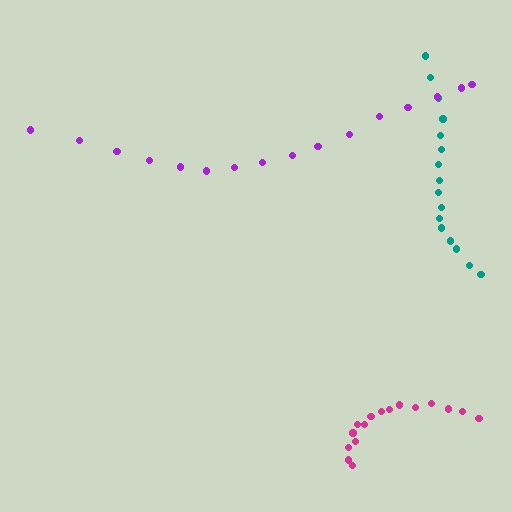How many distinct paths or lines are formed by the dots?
There are 3 distinct paths.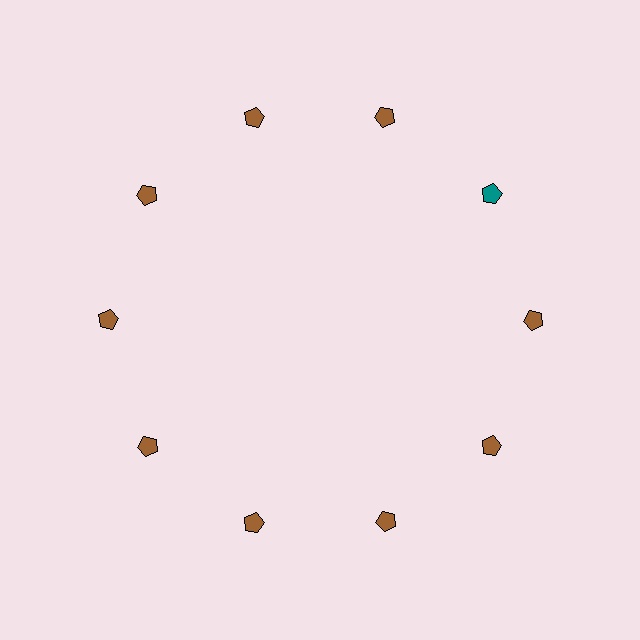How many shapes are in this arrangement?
There are 10 shapes arranged in a ring pattern.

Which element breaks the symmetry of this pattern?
The teal pentagon at roughly the 2 o'clock position breaks the symmetry. All other shapes are brown pentagons.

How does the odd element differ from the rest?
It has a different color: teal instead of brown.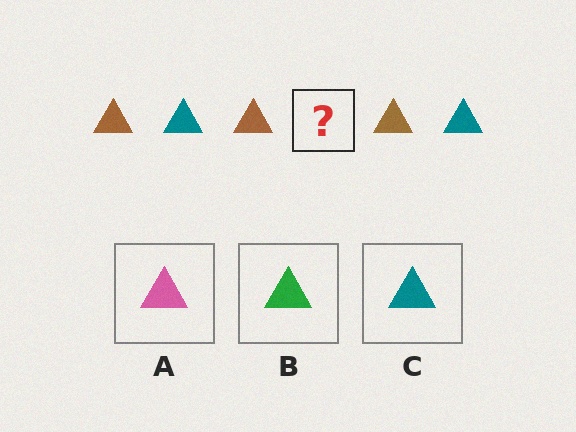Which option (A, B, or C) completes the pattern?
C.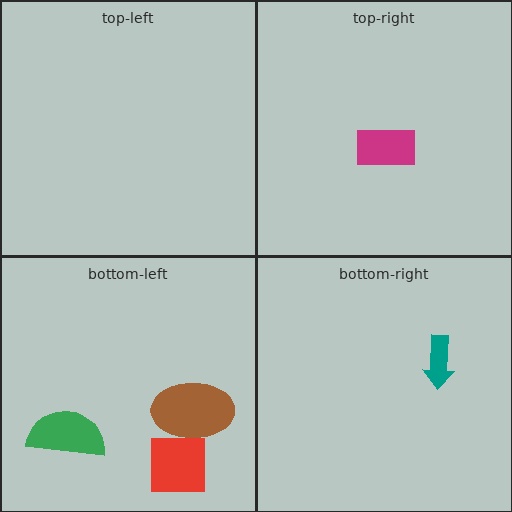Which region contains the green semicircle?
The bottom-left region.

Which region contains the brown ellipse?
The bottom-left region.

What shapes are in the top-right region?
The magenta rectangle.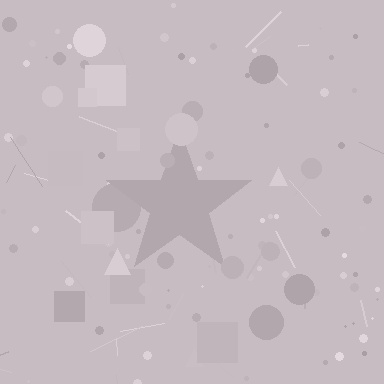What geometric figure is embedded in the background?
A star is embedded in the background.